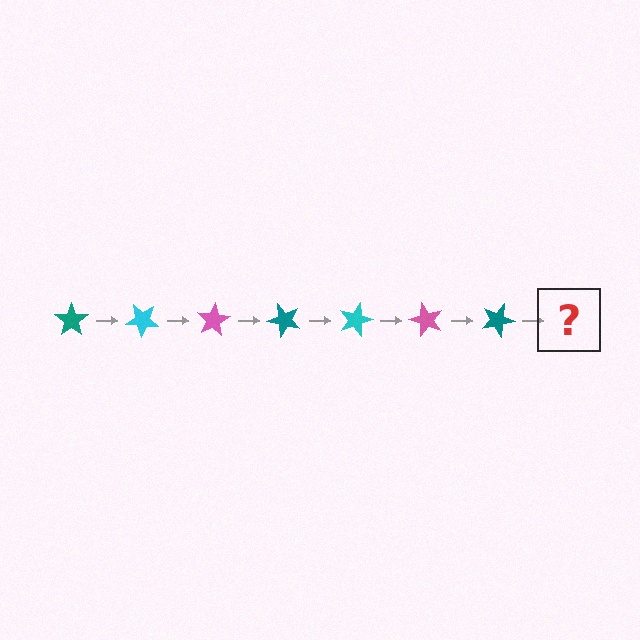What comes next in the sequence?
The next element should be a cyan star, rotated 280 degrees from the start.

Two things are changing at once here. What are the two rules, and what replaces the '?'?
The two rules are that it rotates 40 degrees each step and the color cycles through teal, cyan, and pink. The '?' should be a cyan star, rotated 280 degrees from the start.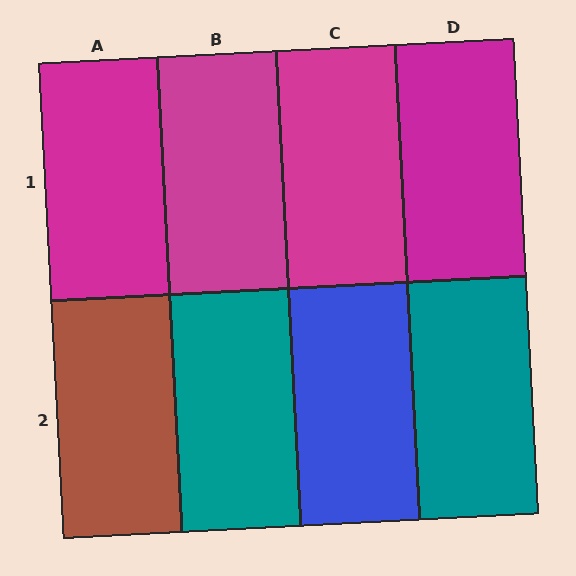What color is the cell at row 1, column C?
Magenta.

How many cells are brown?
1 cell is brown.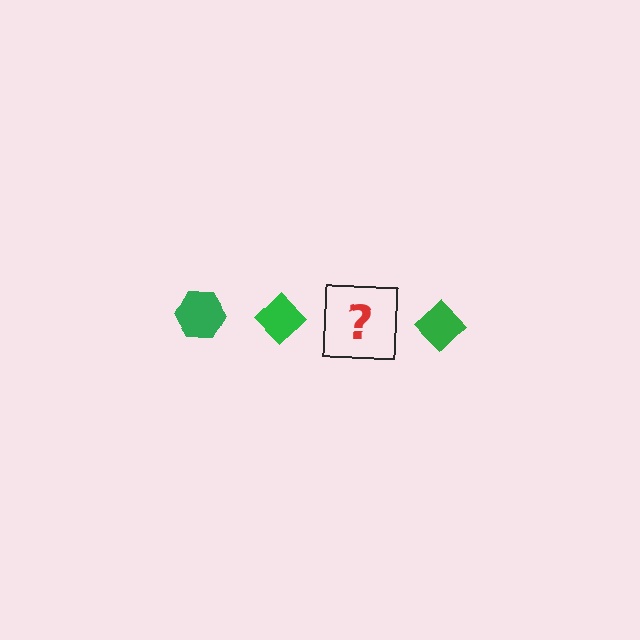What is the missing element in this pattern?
The missing element is a green hexagon.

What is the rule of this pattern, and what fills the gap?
The rule is that the pattern cycles through hexagon, diamond shapes in green. The gap should be filled with a green hexagon.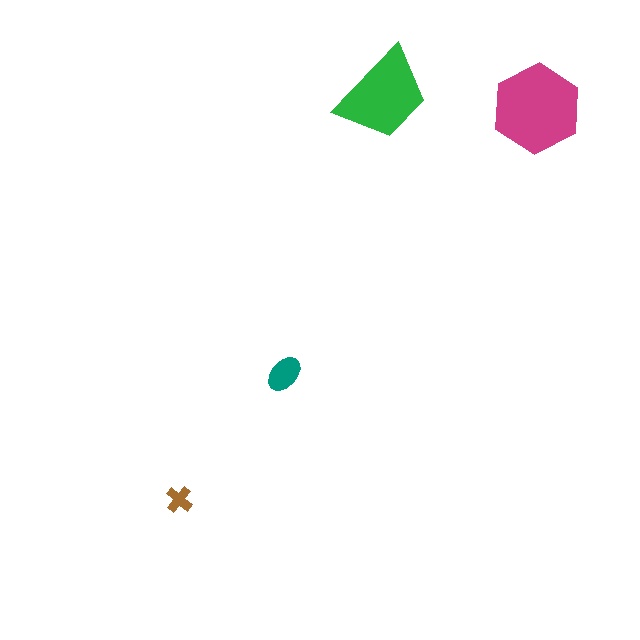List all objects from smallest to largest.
The brown cross, the teal ellipse, the green trapezoid, the magenta hexagon.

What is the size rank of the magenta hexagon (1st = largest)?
1st.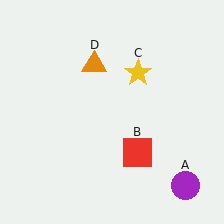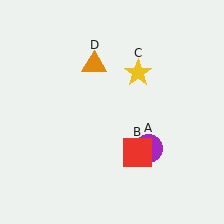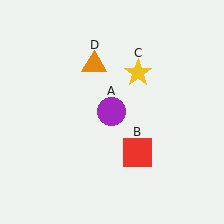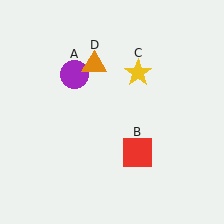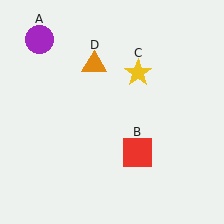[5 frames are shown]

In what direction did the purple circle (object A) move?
The purple circle (object A) moved up and to the left.